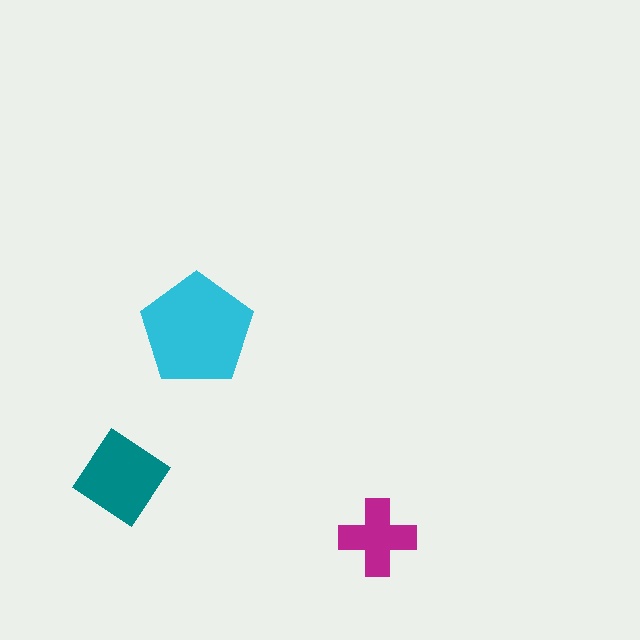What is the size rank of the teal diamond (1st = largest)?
2nd.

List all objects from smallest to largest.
The magenta cross, the teal diamond, the cyan pentagon.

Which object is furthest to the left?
The teal diamond is leftmost.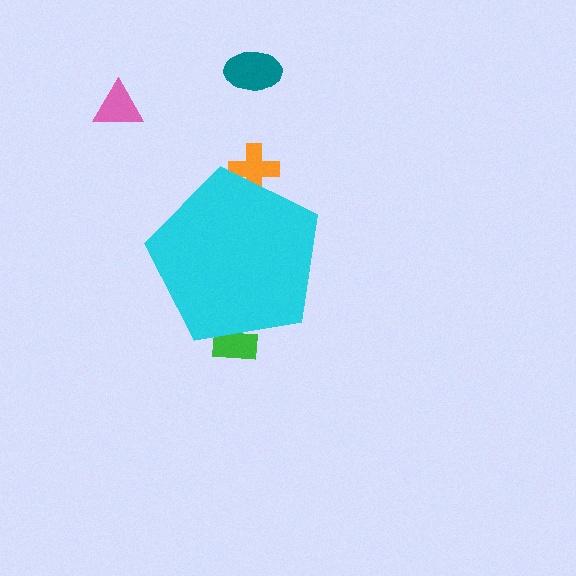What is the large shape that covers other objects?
A cyan pentagon.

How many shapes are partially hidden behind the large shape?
2 shapes are partially hidden.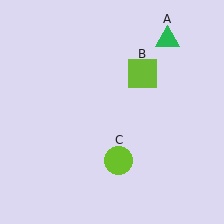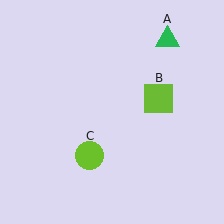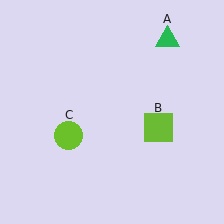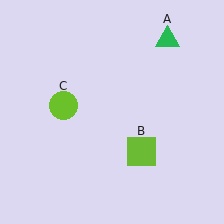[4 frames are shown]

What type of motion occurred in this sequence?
The lime square (object B), lime circle (object C) rotated clockwise around the center of the scene.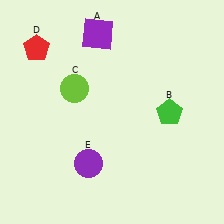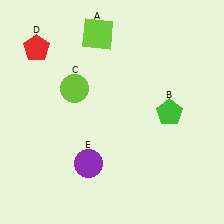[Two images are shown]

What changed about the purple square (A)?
In Image 1, A is purple. In Image 2, it changed to lime.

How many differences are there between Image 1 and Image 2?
There is 1 difference between the two images.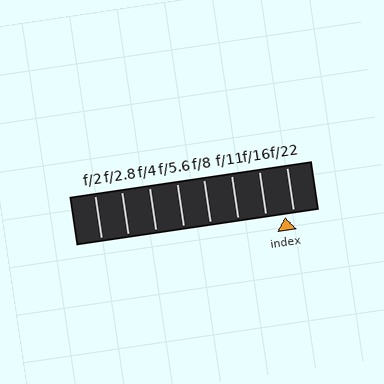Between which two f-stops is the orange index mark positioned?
The index mark is between f/16 and f/22.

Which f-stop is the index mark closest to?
The index mark is closest to f/22.